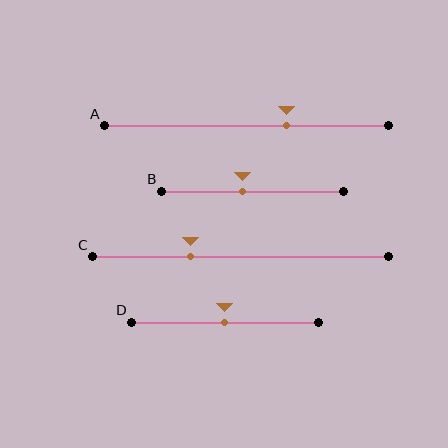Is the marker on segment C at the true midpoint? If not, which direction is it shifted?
No, the marker on segment C is shifted to the left by about 17% of the segment length.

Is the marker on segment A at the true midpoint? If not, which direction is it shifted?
No, the marker on segment A is shifted to the right by about 14% of the segment length.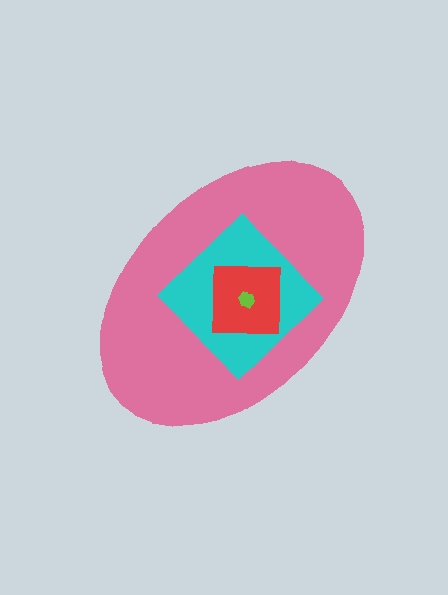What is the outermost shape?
The pink ellipse.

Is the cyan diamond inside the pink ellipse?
Yes.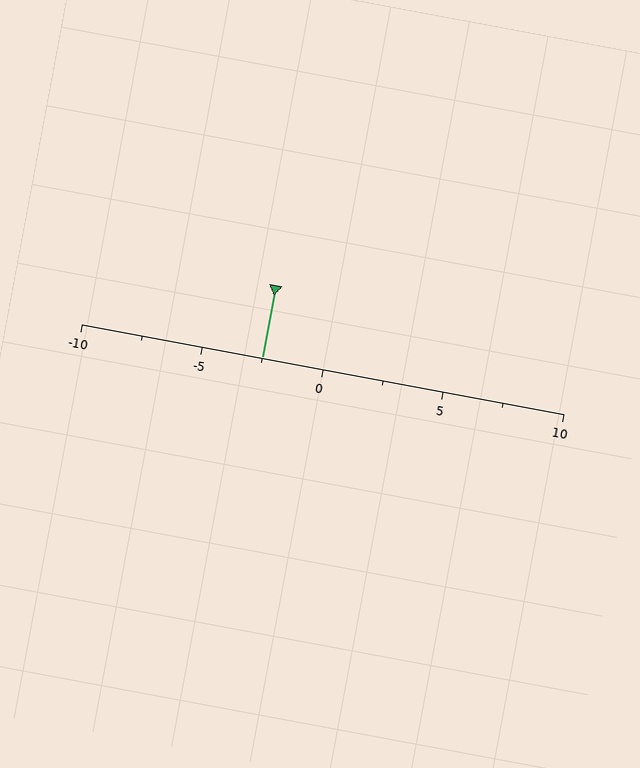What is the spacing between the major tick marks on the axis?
The major ticks are spaced 5 apart.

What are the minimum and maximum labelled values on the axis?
The axis runs from -10 to 10.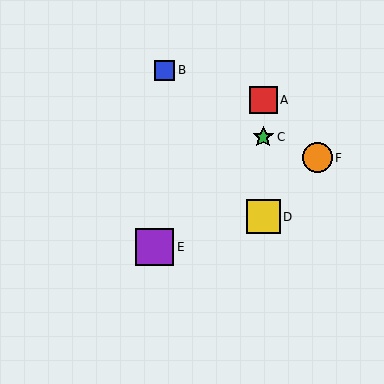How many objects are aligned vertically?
3 objects (A, C, D) are aligned vertically.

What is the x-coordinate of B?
Object B is at x≈164.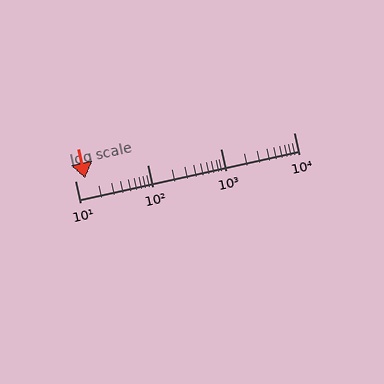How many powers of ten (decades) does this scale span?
The scale spans 3 decades, from 10 to 10000.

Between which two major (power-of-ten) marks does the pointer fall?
The pointer is between 10 and 100.